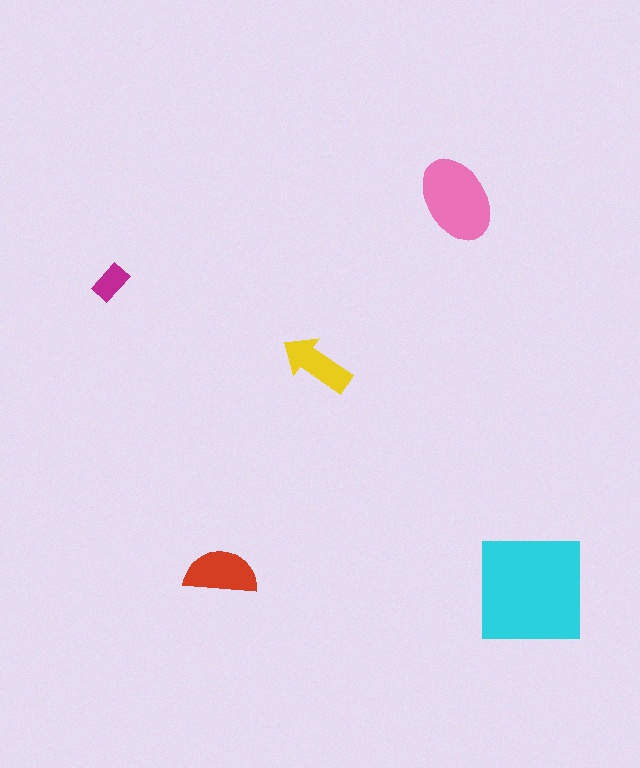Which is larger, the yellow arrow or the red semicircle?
The red semicircle.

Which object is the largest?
The cyan square.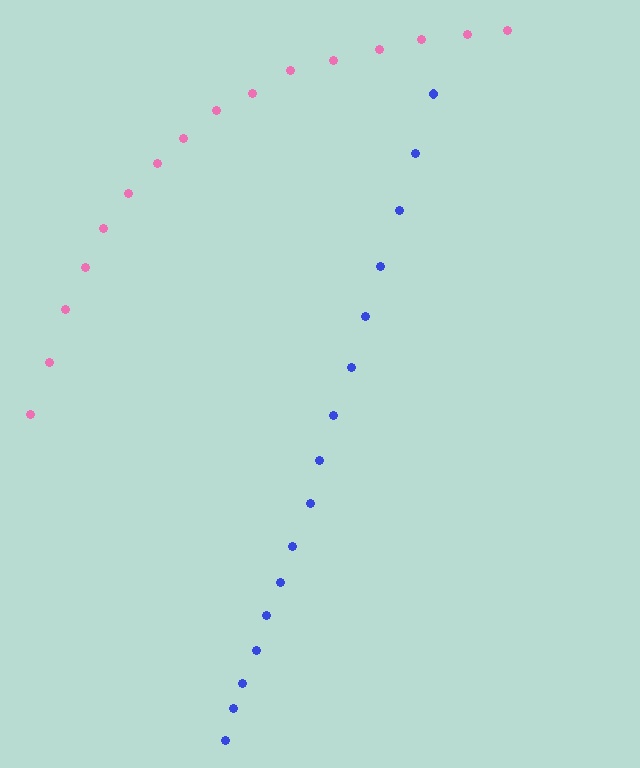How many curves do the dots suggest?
There are 2 distinct paths.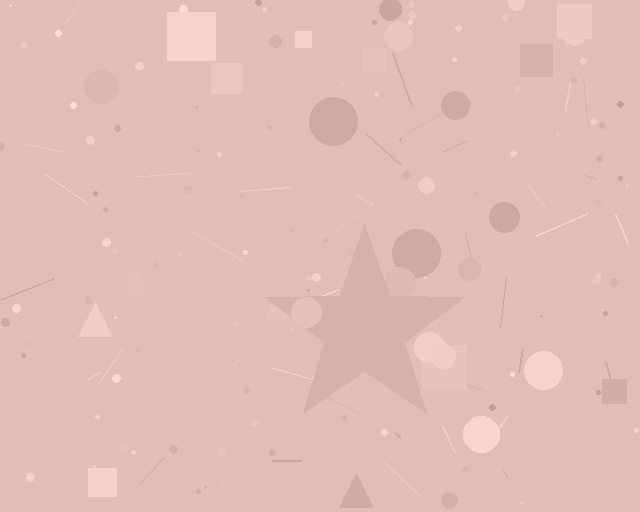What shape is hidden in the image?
A star is hidden in the image.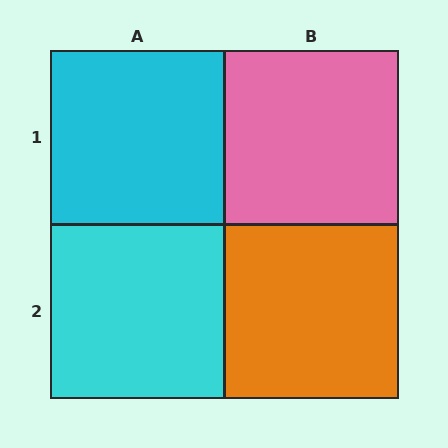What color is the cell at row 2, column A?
Cyan.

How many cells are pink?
1 cell is pink.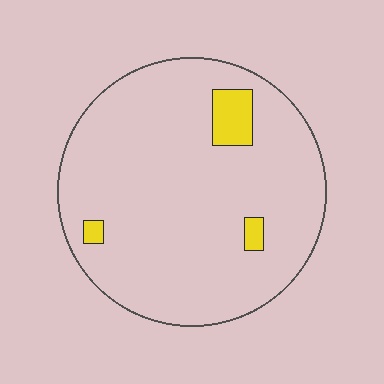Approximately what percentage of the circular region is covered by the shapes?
Approximately 5%.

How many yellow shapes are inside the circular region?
3.